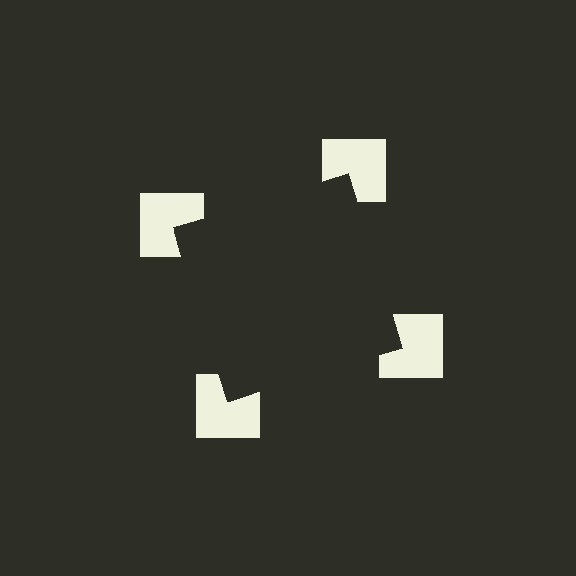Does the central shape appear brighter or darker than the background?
It typically appears slightly darker than the background, even though no actual brightness change is drawn.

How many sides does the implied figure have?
4 sides.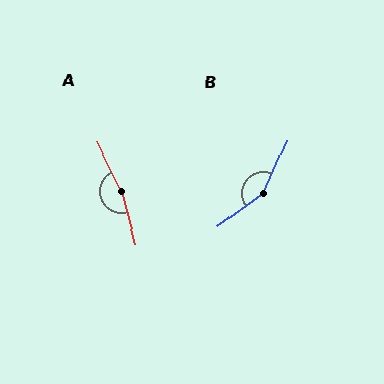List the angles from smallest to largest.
B (150°), A (168°).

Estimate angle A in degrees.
Approximately 168 degrees.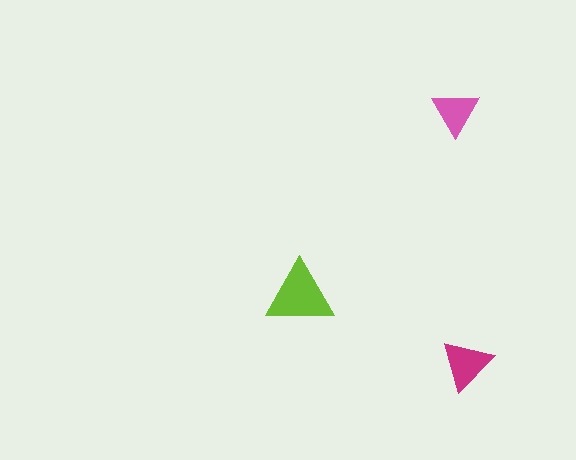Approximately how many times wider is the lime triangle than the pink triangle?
About 1.5 times wider.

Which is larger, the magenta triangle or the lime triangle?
The lime one.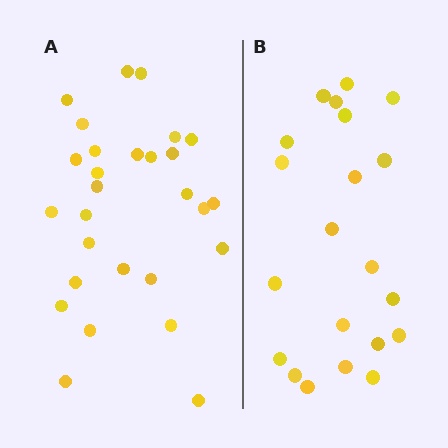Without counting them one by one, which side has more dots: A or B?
Region A (the left region) has more dots.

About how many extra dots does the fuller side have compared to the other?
Region A has roughly 8 or so more dots than region B.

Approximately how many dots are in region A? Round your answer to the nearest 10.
About 30 dots. (The exact count is 28, which rounds to 30.)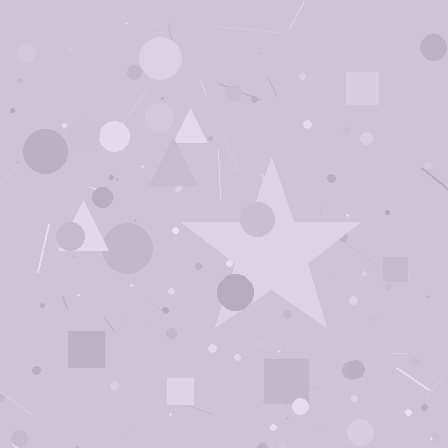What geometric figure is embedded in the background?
A star is embedded in the background.